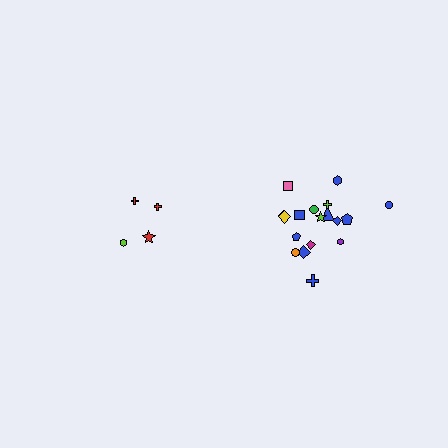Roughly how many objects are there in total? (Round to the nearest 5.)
Roughly 20 objects in total.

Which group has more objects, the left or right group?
The right group.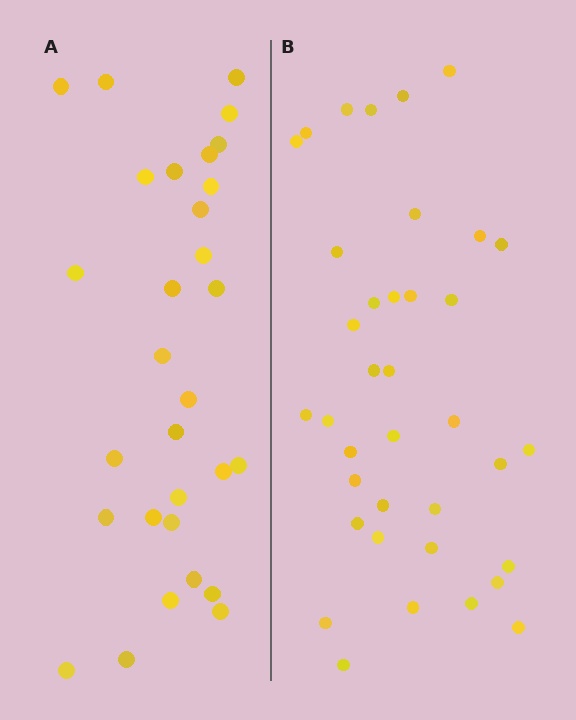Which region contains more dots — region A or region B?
Region B (the right region) has more dots.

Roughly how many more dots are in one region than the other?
Region B has roughly 8 or so more dots than region A.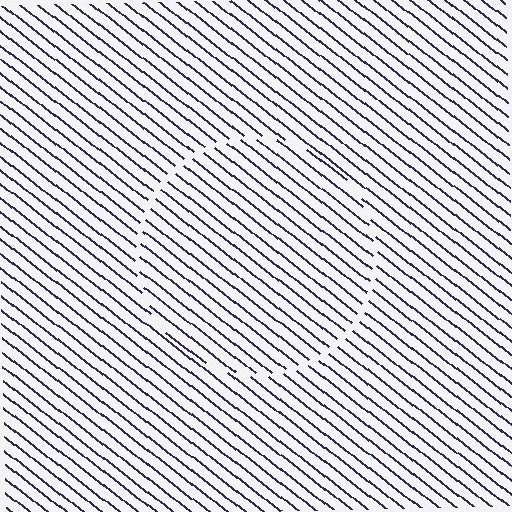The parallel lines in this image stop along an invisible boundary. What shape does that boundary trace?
An illusory circle. The interior of the shape contains the same grating, shifted by half a period — the contour is defined by the phase discontinuity where line-ends from the inner and outer gratings abut.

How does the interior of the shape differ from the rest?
The interior of the shape contains the same grating, shifted by half a period — the contour is defined by the phase discontinuity where line-ends from the inner and outer gratings abut.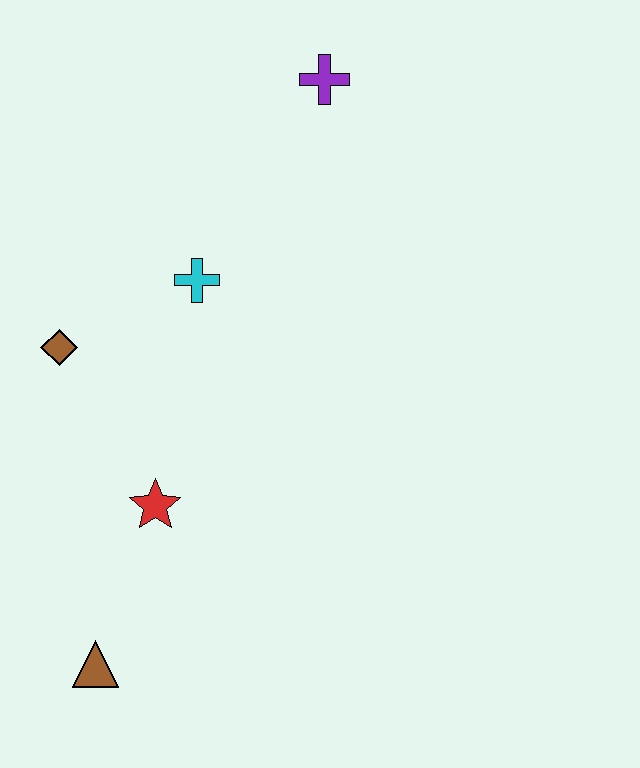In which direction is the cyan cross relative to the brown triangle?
The cyan cross is above the brown triangle.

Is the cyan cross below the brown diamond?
No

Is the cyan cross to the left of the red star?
No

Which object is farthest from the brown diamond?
The purple cross is farthest from the brown diamond.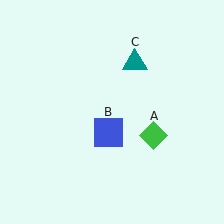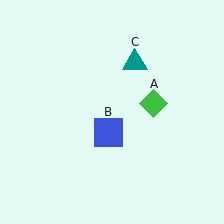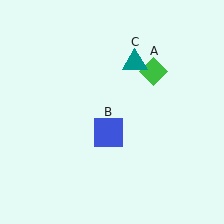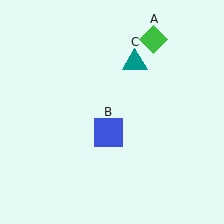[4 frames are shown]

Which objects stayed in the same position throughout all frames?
Blue square (object B) and teal triangle (object C) remained stationary.